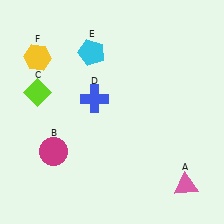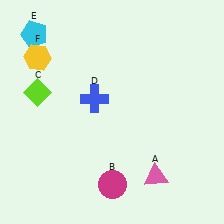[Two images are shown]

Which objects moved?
The objects that moved are: the pink triangle (A), the magenta circle (B), the cyan pentagon (E).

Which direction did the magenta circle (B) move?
The magenta circle (B) moved right.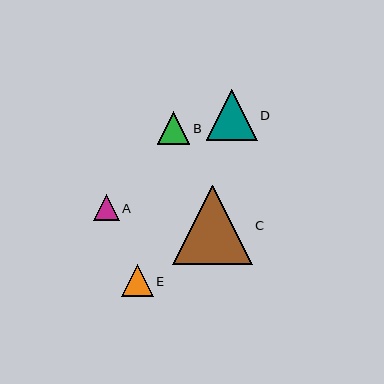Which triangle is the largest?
Triangle C is the largest with a size of approximately 80 pixels.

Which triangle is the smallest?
Triangle A is the smallest with a size of approximately 25 pixels.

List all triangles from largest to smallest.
From largest to smallest: C, D, B, E, A.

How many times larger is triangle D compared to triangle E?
Triangle D is approximately 1.6 times the size of triangle E.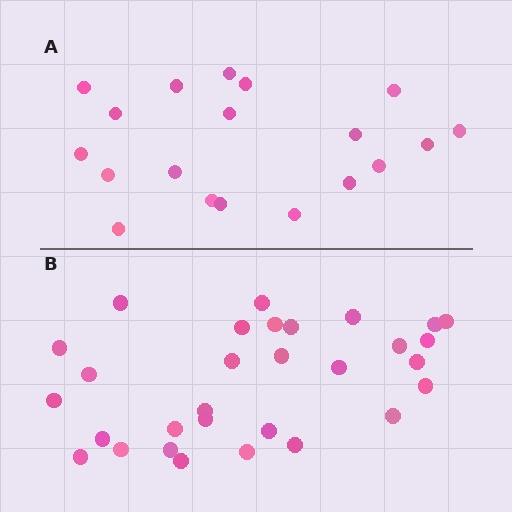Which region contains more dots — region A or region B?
Region B (the bottom region) has more dots.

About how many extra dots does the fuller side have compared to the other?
Region B has roughly 12 or so more dots than region A.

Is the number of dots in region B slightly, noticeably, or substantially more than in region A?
Region B has substantially more. The ratio is roughly 1.6 to 1.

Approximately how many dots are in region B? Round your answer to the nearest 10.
About 30 dots.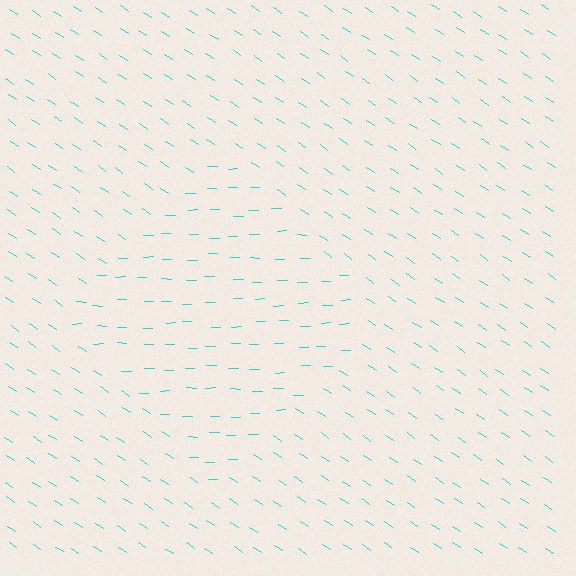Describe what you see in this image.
The image is filled with small cyan line segments. A diamond region in the image has lines oriented differently from the surrounding lines, creating a visible texture boundary.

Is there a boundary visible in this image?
Yes, there is a texture boundary formed by a change in line orientation.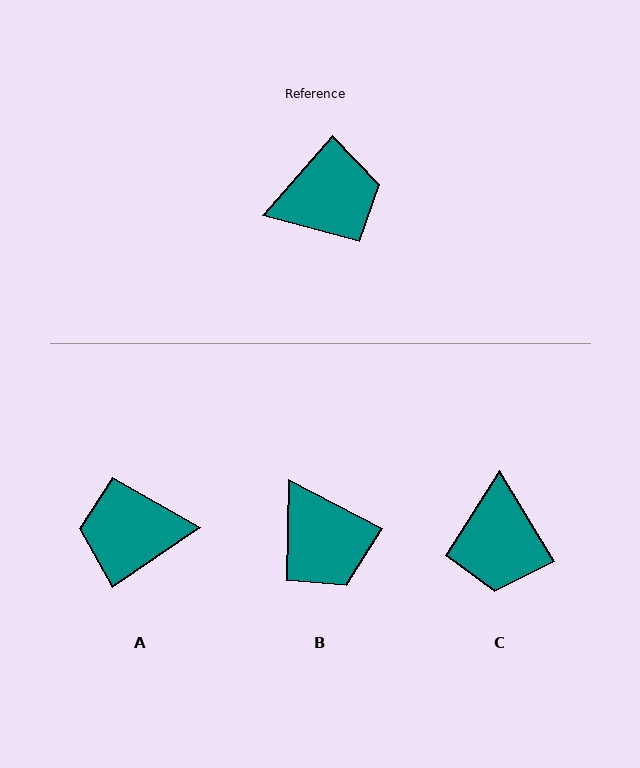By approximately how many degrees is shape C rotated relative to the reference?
Approximately 107 degrees clockwise.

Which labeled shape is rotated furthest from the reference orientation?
A, about 166 degrees away.